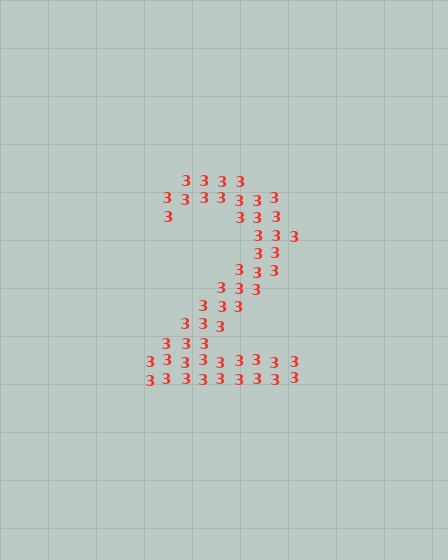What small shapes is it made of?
It is made of small digit 3's.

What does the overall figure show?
The overall figure shows the digit 2.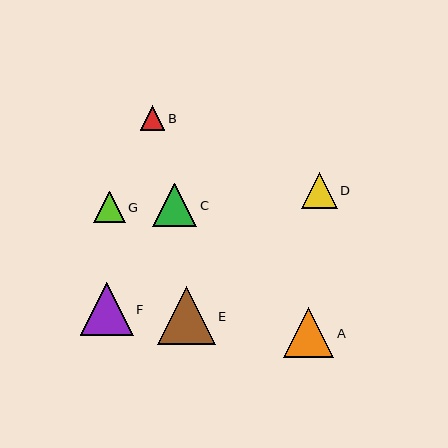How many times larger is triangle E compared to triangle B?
Triangle E is approximately 2.4 times the size of triangle B.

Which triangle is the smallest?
Triangle B is the smallest with a size of approximately 24 pixels.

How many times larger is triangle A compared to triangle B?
Triangle A is approximately 2.1 times the size of triangle B.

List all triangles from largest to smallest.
From largest to smallest: E, F, A, C, D, G, B.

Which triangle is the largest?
Triangle E is the largest with a size of approximately 58 pixels.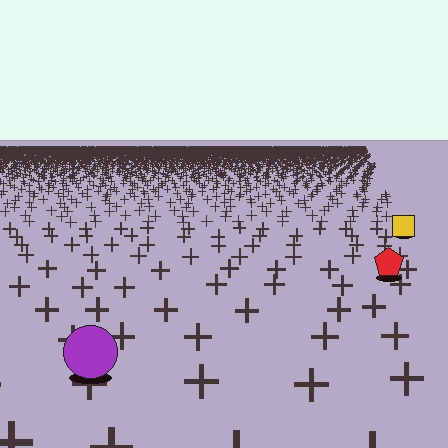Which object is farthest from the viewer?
The yellow square is farthest from the viewer. It appears smaller and the ground texture around it is denser.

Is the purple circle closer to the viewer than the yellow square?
Yes. The purple circle is closer — you can tell from the texture gradient: the ground texture is coarser near it.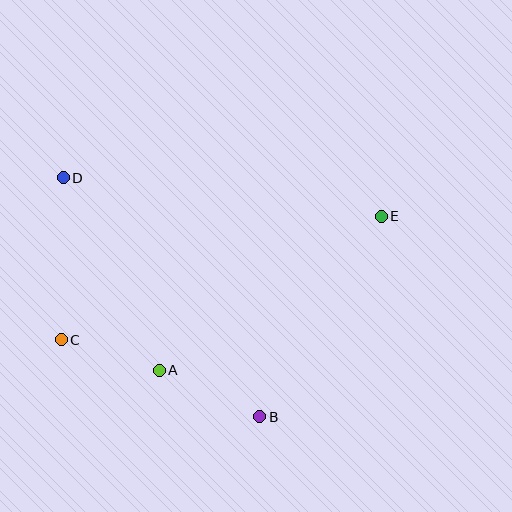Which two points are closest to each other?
Points A and C are closest to each other.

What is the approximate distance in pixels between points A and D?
The distance between A and D is approximately 215 pixels.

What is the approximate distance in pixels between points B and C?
The distance between B and C is approximately 213 pixels.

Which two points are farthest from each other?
Points C and E are farthest from each other.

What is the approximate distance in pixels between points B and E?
The distance between B and E is approximately 235 pixels.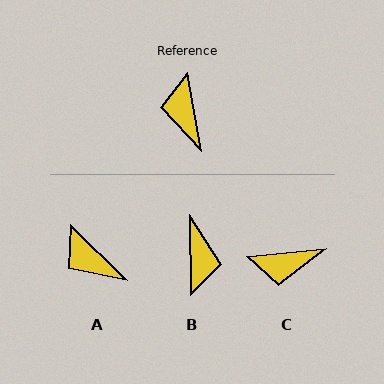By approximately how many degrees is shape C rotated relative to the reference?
Approximately 85 degrees counter-clockwise.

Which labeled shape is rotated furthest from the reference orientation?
B, about 171 degrees away.